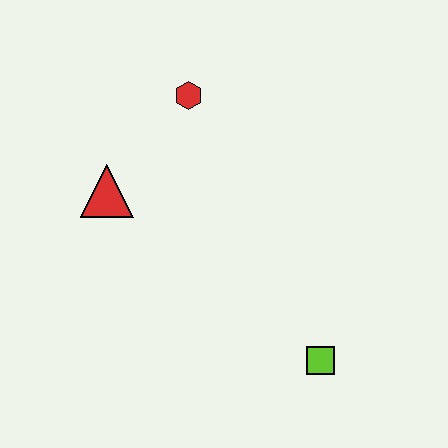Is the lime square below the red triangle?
Yes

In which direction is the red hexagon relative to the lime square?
The red hexagon is above the lime square.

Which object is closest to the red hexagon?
The red triangle is closest to the red hexagon.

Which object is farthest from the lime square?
The red hexagon is farthest from the lime square.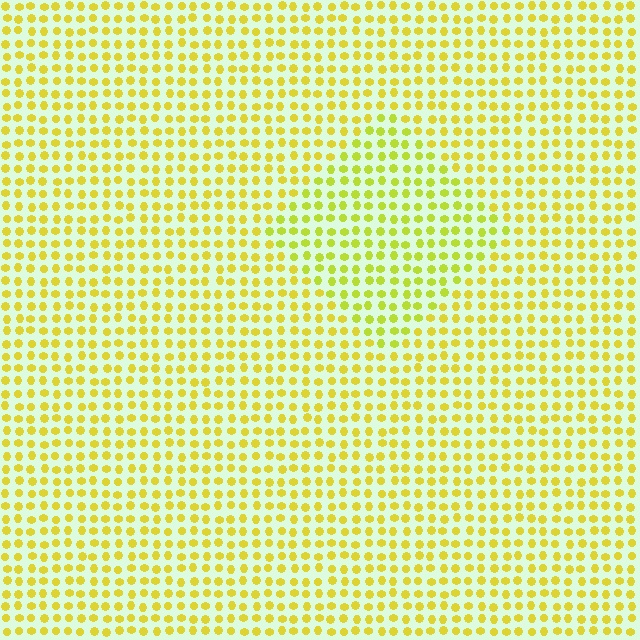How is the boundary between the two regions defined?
The boundary is defined purely by a slight shift in hue (about 17 degrees). Spacing, size, and orientation are identical on both sides.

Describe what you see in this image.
The image is filled with small yellow elements in a uniform arrangement. A diamond-shaped region is visible where the elements are tinted to a slightly different hue, forming a subtle color boundary.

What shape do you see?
I see a diamond.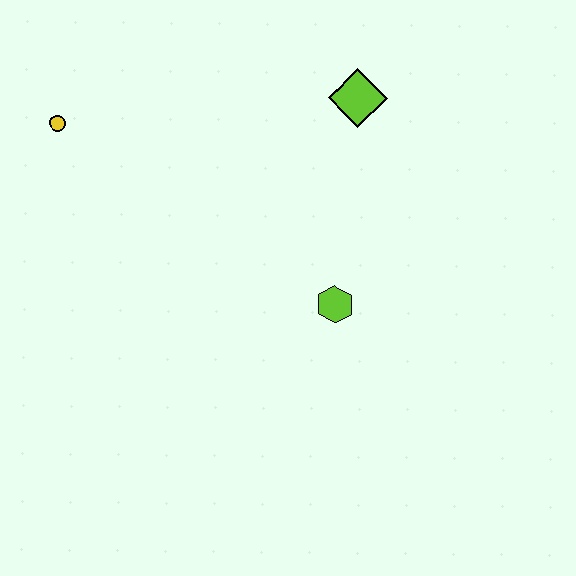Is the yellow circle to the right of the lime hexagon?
No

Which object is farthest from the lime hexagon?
The yellow circle is farthest from the lime hexagon.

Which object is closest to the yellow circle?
The lime diamond is closest to the yellow circle.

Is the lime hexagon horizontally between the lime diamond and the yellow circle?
Yes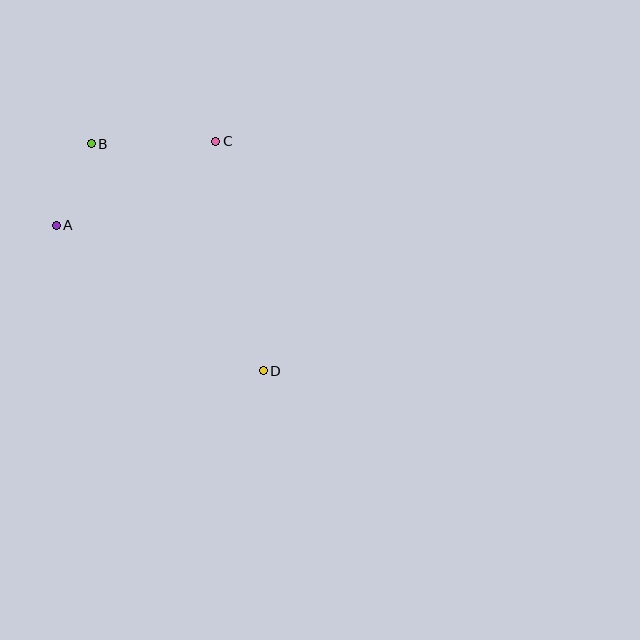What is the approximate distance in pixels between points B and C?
The distance between B and C is approximately 125 pixels.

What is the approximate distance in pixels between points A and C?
The distance between A and C is approximately 180 pixels.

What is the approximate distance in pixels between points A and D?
The distance between A and D is approximately 253 pixels.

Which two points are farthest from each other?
Points B and D are farthest from each other.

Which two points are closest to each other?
Points A and B are closest to each other.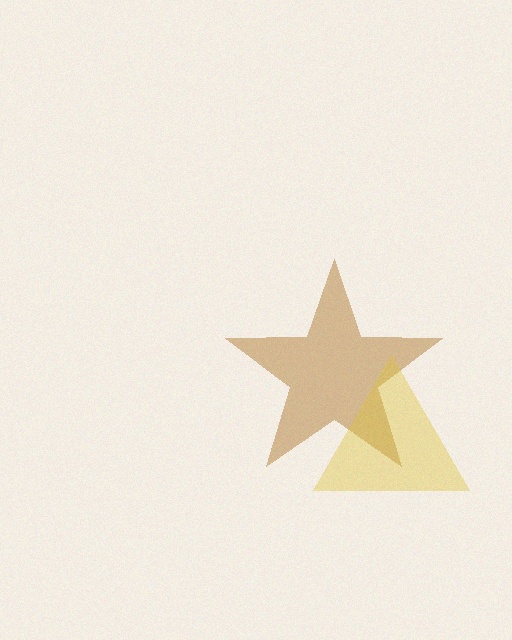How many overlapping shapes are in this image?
There are 2 overlapping shapes in the image.